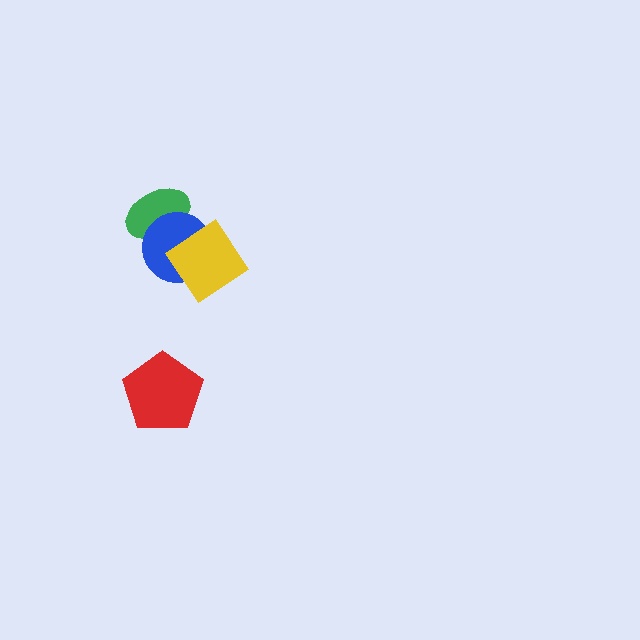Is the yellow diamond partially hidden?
No, no other shape covers it.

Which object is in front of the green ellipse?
The blue circle is in front of the green ellipse.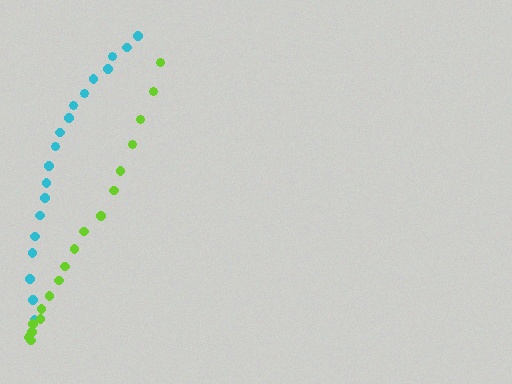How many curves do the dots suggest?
There are 2 distinct paths.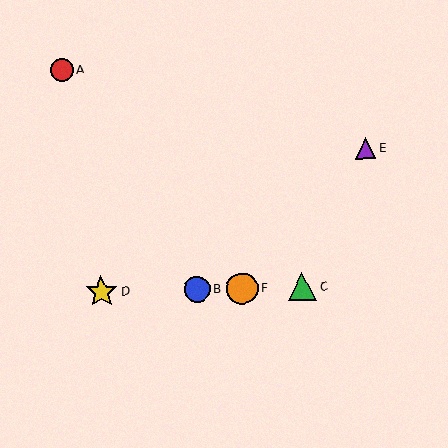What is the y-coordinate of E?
Object E is at y≈148.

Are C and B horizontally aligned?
Yes, both are at y≈287.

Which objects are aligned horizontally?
Objects B, C, D, F are aligned horizontally.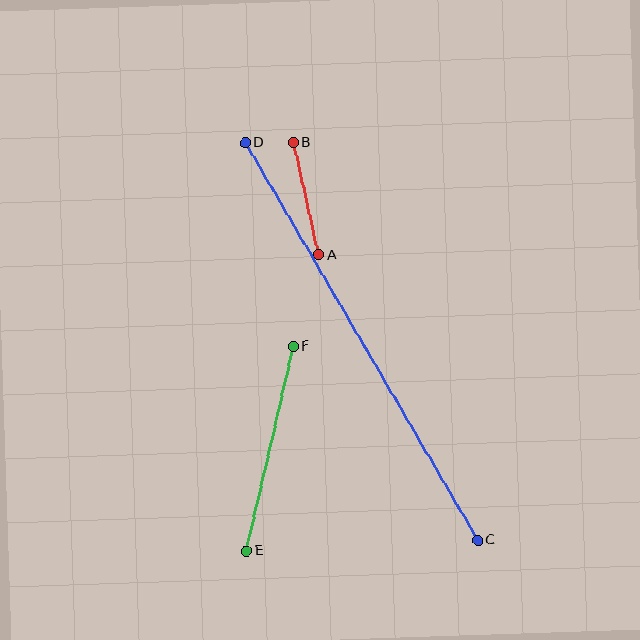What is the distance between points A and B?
The distance is approximately 115 pixels.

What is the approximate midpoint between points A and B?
The midpoint is at approximately (306, 199) pixels.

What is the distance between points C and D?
The distance is approximately 460 pixels.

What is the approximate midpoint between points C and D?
The midpoint is at approximately (362, 341) pixels.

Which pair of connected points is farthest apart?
Points C and D are farthest apart.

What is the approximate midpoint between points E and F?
The midpoint is at approximately (270, 448) pixels.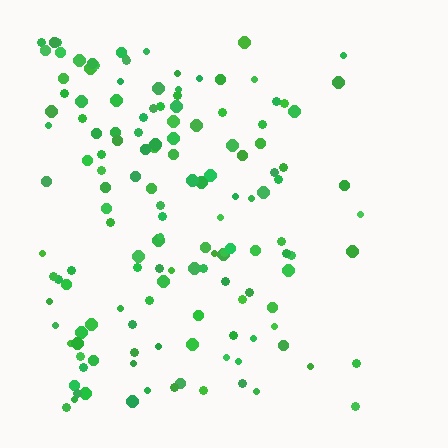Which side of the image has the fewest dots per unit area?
The right.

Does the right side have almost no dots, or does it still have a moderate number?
Still a moderate number, just noticeably fewer than the left.